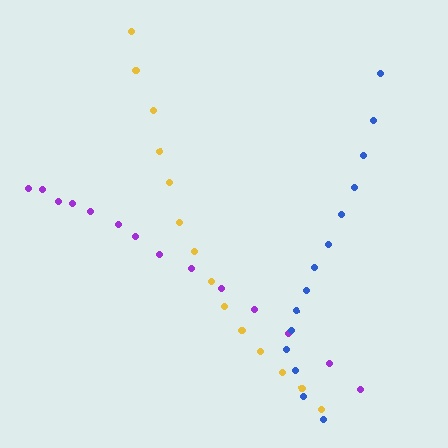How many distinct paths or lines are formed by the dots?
There are 3 distinct paths.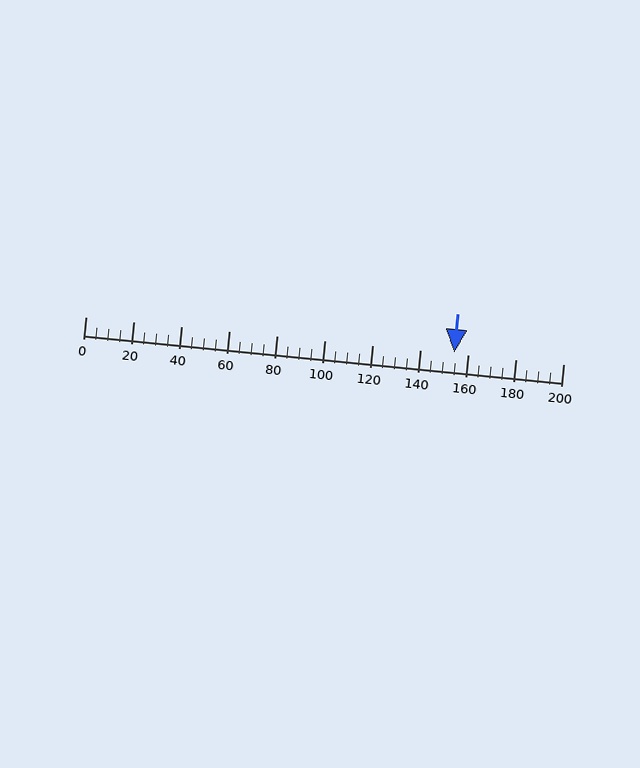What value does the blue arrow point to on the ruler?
The blue arrow points to approximately 154.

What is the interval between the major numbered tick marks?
The major tick marks are spaced 20 units apart.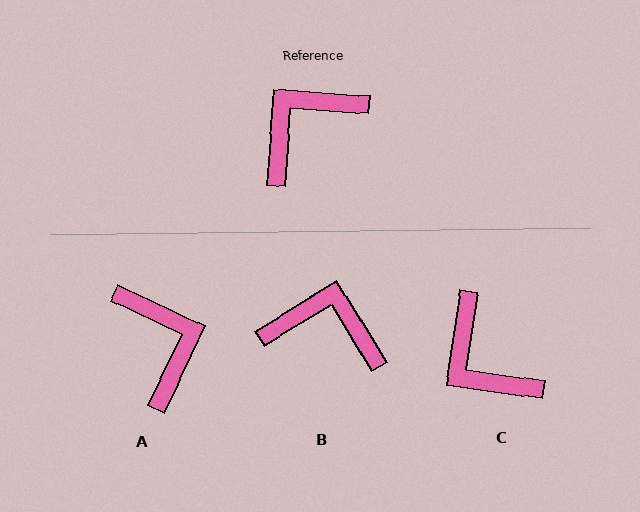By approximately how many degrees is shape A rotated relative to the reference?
Approximately 111 degrees clockwise.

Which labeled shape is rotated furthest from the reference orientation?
A, about 111 degrees away.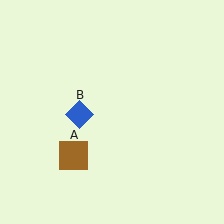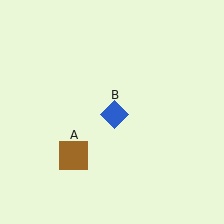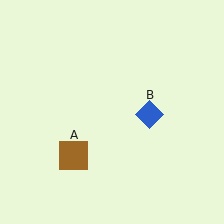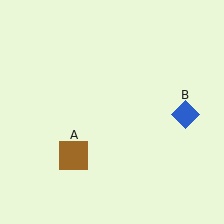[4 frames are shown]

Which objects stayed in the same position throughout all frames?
Brown square (object A) remained stationary.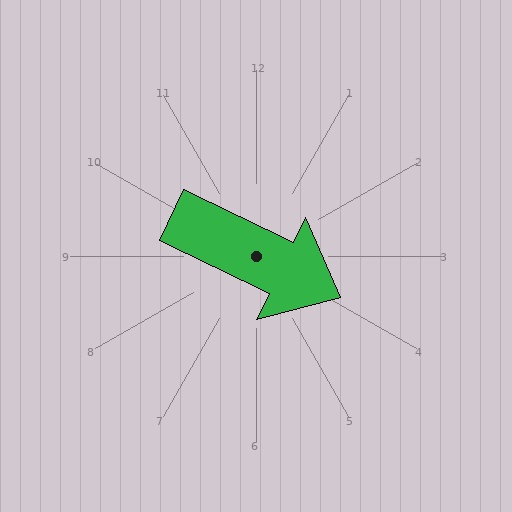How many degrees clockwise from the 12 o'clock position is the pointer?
Approximately 116 degrees.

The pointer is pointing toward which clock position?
Roughly 4 o'clock.